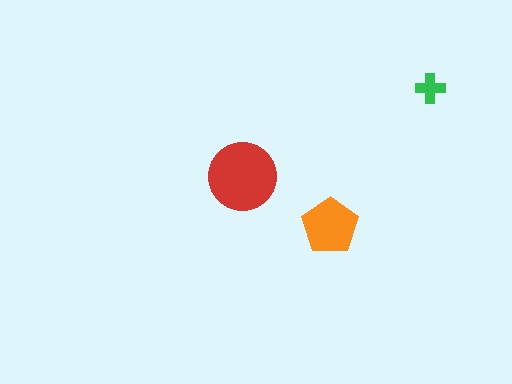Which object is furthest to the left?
The red circle is leftmost.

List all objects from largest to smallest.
The red circle, the orange pentagon, the green cross.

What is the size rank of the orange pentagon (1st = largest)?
2nd.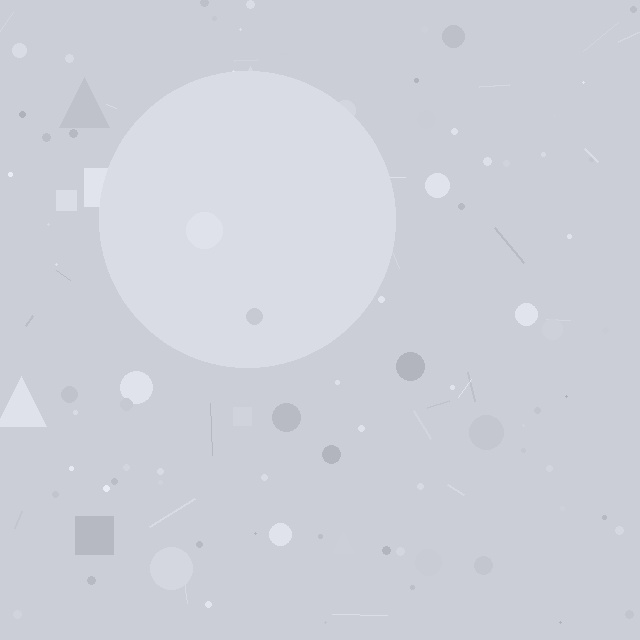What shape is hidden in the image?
A circle is hidden in the image.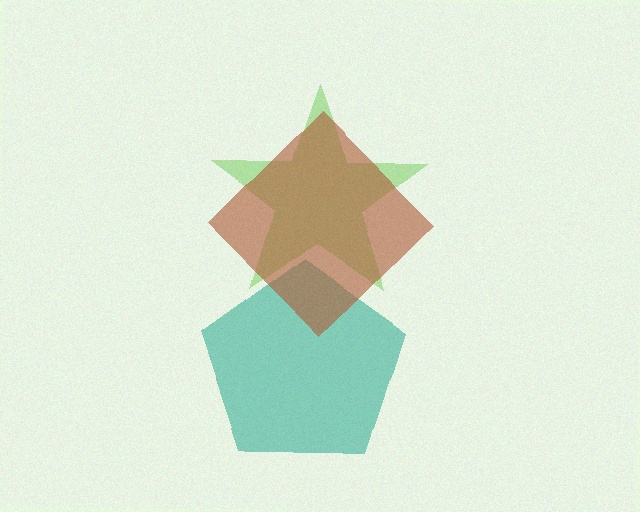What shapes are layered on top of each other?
The layered shapes are: a lime star, a teal pentagon, a brown diamond.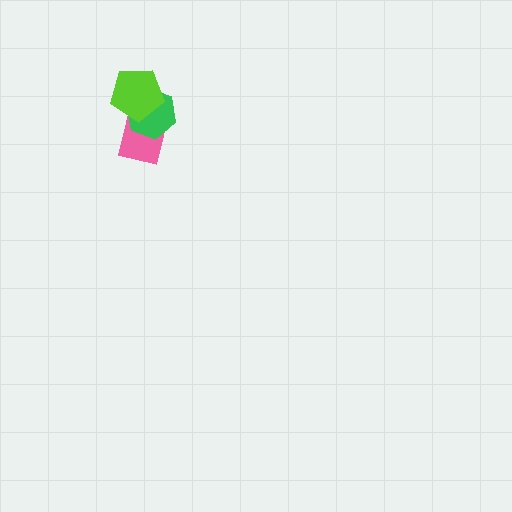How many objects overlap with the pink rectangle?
2 objects overlap with the pink rectangle.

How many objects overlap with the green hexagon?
2 objects overlap with the green hexagon.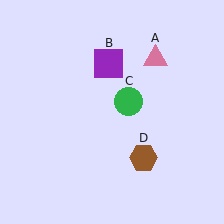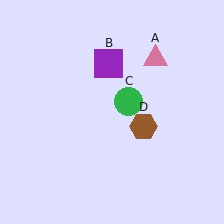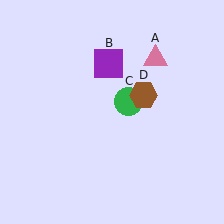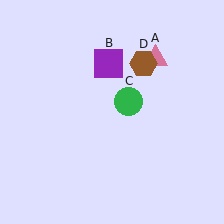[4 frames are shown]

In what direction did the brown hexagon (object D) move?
The brown hexagon (object D) moved up.